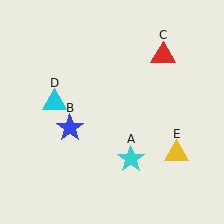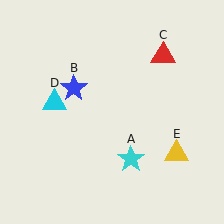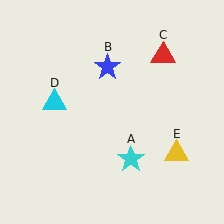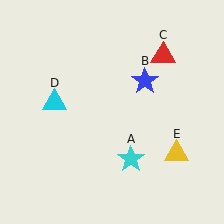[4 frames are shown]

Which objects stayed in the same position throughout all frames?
Cyan star (object A) and red triangle (object C) and cyan triangle (object D) and yellow triangle (object E) remained stationary.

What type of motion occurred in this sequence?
The blue star (object B) rotated clockwise around the center of the scene.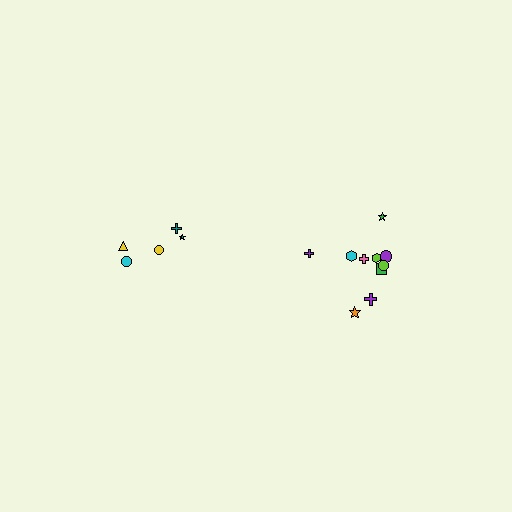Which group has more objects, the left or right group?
The right group.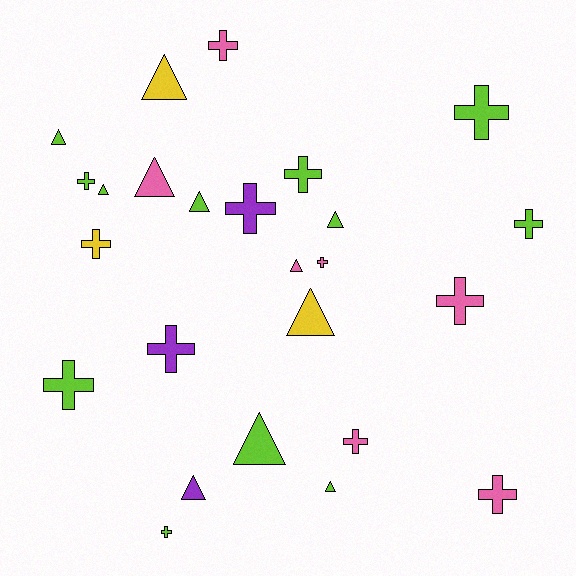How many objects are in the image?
There are 25 objects.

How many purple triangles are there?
There is 1 purple triangle.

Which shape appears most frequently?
Cross, with 14 objects.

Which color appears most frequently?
Lime, with 12 objects.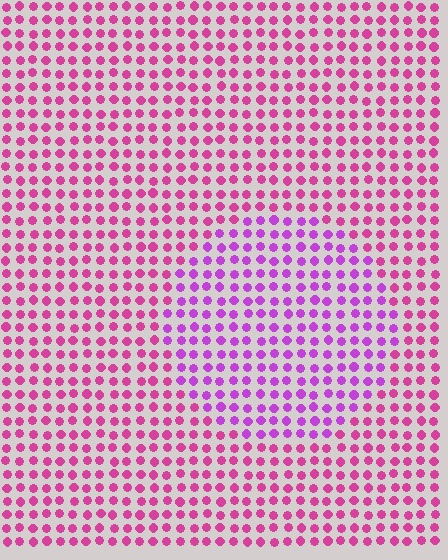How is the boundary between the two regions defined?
The boundary is defined purely by a slight shift in hue (about 31 degrees). Spacing, size, and orientation are identical on both sides.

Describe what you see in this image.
The image is filled with small magenta elements in a uniform arrangement. A circle-shaped region is visible where the elements are tinted to a slightly different hue, forming a subtle color boundary.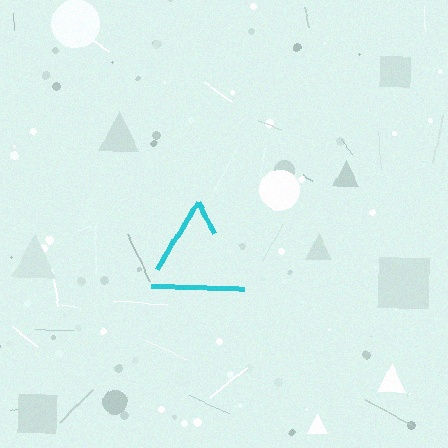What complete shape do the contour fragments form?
The contour fragments form a triangle.